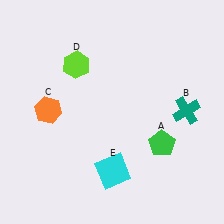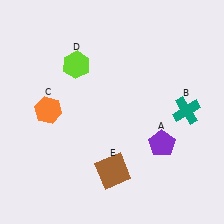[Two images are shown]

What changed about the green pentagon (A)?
In Image 1, A is green. In Image 2, it changed to purple.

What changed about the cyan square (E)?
In Image 1, E is cyan. In Image 2, it changed to brown.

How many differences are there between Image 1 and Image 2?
There are 2 differences between the two images.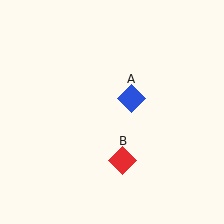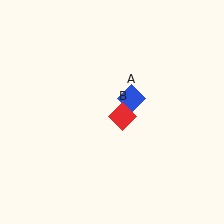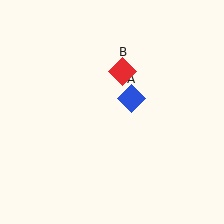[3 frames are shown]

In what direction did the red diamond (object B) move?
The red diamond (object B) moved up.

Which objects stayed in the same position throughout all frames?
Blue diamond (object A) remained stationary.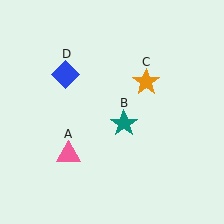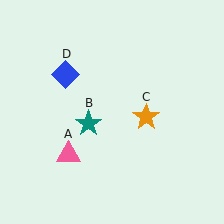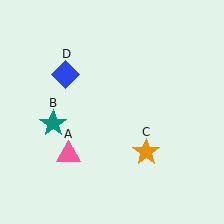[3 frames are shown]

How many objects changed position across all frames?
2 objects changed position: teal star (object B), orange star (object C).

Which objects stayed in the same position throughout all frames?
Pink triangle (object A) and blue diamond (object D) remained stationary.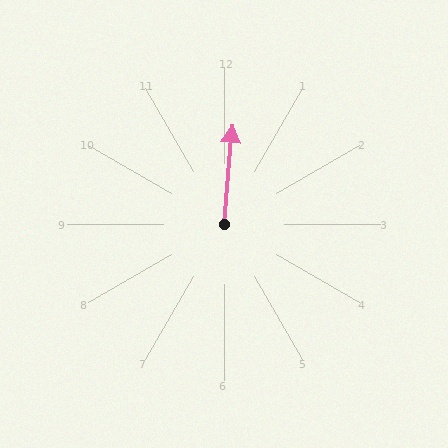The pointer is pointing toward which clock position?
Roughly 12 o'clock.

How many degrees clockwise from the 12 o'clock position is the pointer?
Approximately 5 degrees.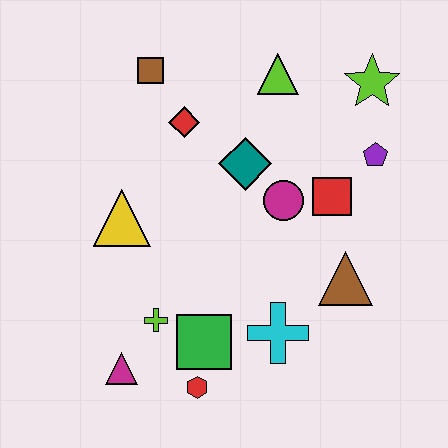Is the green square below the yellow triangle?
Yes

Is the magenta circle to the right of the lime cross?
Yes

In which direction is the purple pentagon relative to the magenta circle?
The purple pentagon is to the right of the magenta circle.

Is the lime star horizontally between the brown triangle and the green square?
No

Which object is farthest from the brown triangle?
The brown square is farthest from the brown triangle.